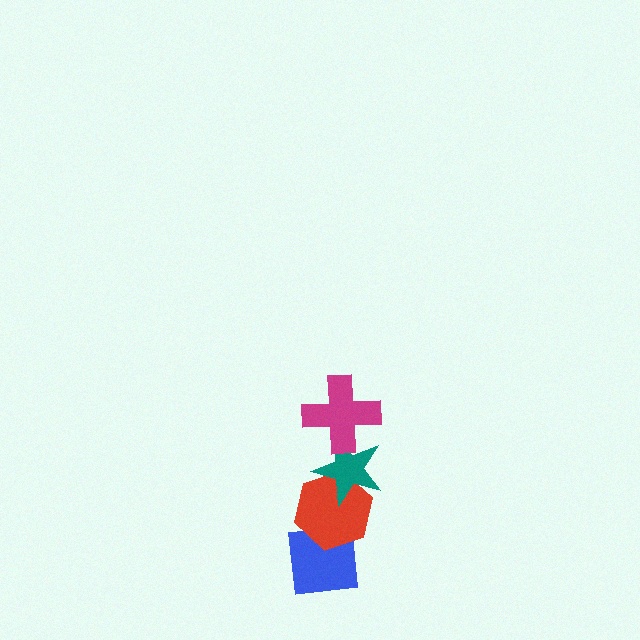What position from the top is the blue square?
The blue square is 4th from the top.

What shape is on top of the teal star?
The magenta cross is on top of the teal star.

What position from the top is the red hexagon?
The red hexagon is 3rd from the top.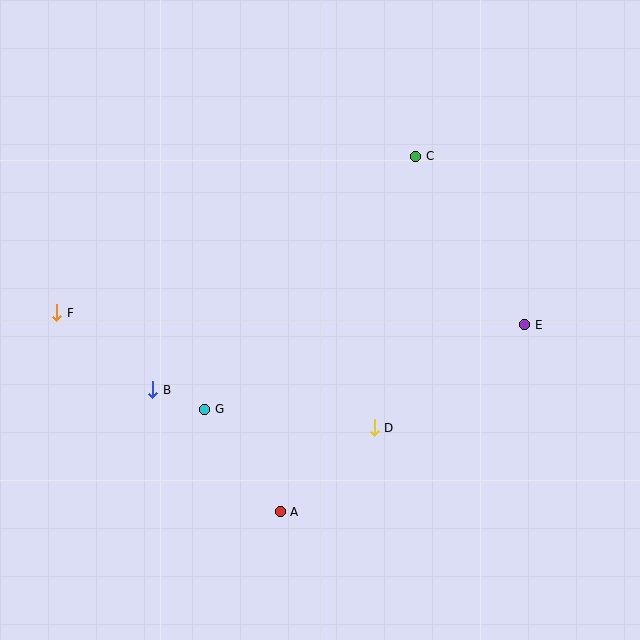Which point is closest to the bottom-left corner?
Point B is closest to the bottom-left corner.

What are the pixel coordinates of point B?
Point B is at (153, 390).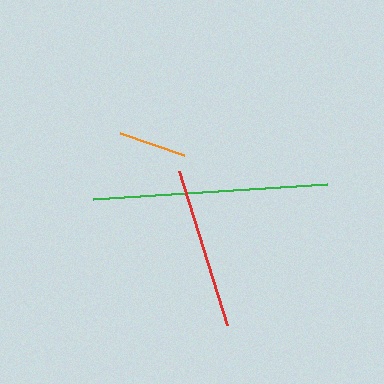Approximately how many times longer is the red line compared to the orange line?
The red line is approximately 2.4 times the length of the orange line.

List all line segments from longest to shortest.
From longest to shortest: green, red, orange.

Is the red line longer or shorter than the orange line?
The red line is longer than the orange line.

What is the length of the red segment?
The red segment is approximately 162 pixels long.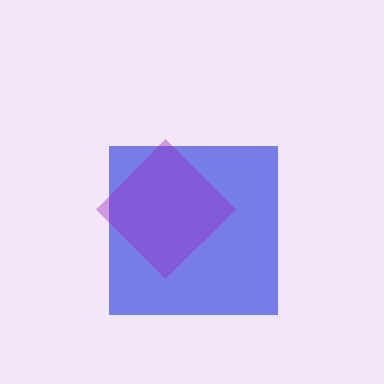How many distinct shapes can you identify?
There are 2 distinct shapes: a blue square, a purple diamond.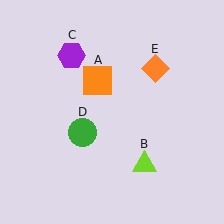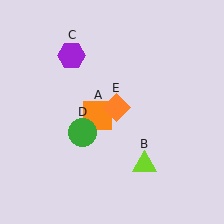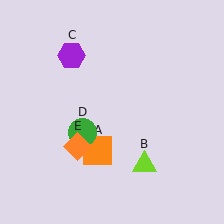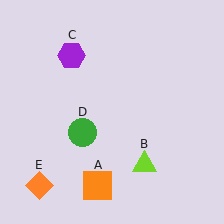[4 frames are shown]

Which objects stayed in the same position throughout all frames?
Lime triangle (object B) and purple hexagon (object C) and green circle (object D) remained stationary.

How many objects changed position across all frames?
2 objects changed position: orange square (object A), orange diamond (object E).